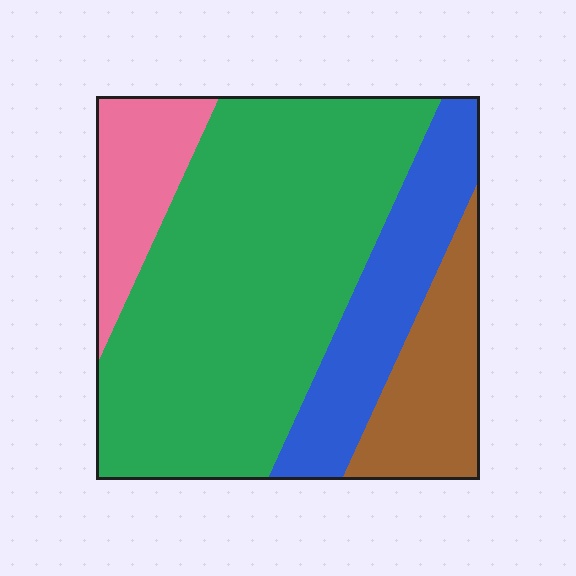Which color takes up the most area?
Green, at roughly 55%.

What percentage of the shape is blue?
Blue takes up about one sixth (1/6) of the shape.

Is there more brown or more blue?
Blue.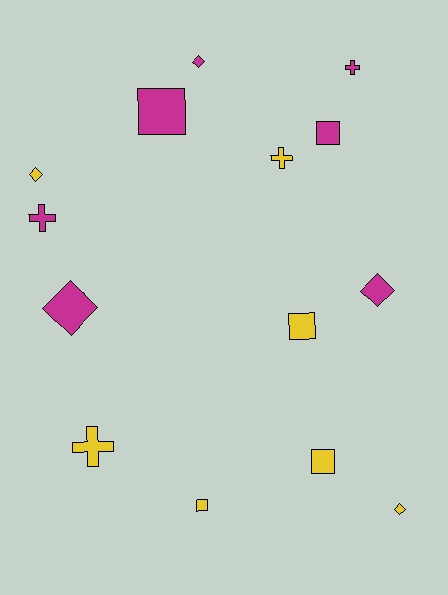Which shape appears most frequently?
Diamond, with 5 objects.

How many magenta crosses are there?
There are 2 magenta crosses.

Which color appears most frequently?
Yellow, with 7 objects.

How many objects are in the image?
There are 14 objects.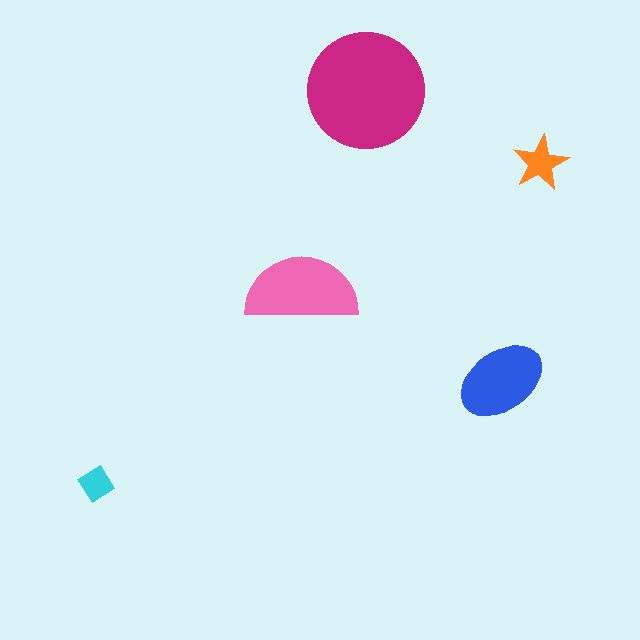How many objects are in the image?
There are 5 objects in the image.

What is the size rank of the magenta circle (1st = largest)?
1st.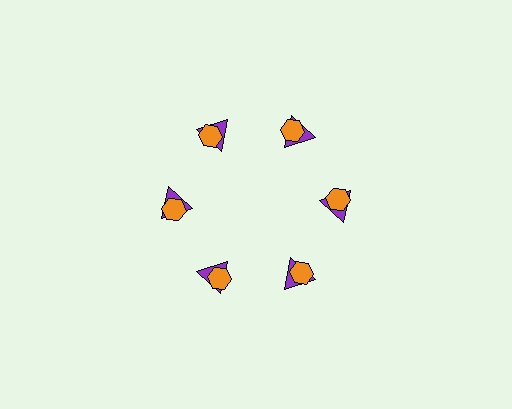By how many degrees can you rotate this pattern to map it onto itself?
The pattern maps onto itself every 60 degrees of rotation.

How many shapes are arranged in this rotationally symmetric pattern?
There are 12 shapes, arranged in 6 groups of 2.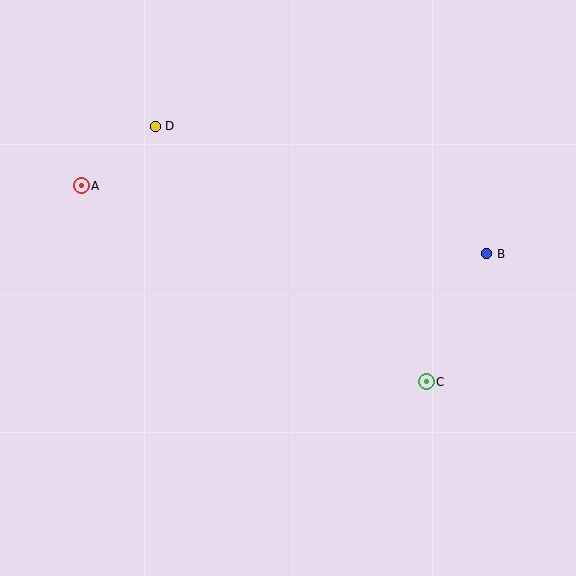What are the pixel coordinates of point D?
Point D is at (155, 126).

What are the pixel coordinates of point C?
Point C is at (426, 382).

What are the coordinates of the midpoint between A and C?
The midpoint between A and C is at (254, 284).